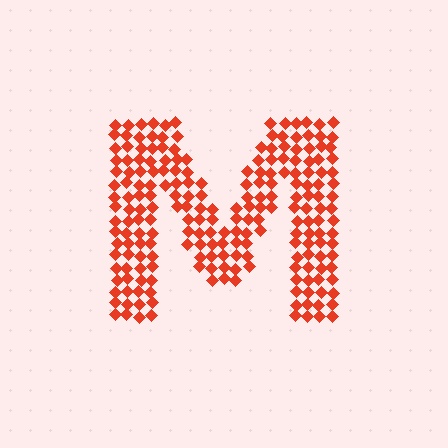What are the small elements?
The small elements are diamonds.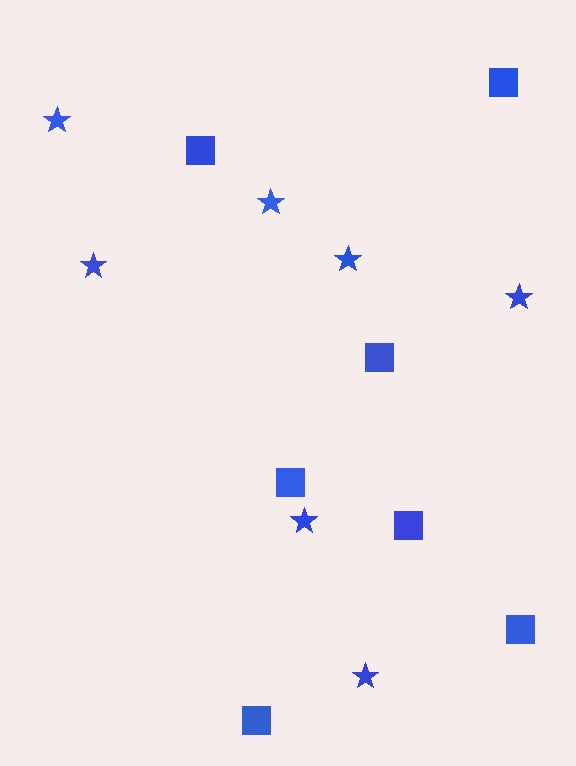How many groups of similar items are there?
There are 2 groups: one group of squares (7) and one group of stars (7).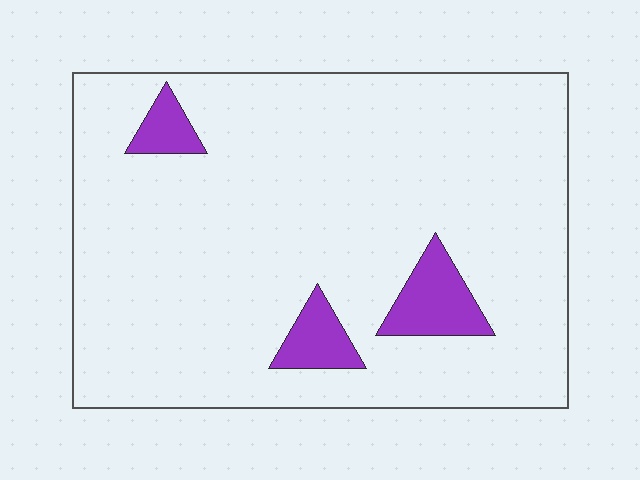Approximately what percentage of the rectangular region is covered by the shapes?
Approximately 10%.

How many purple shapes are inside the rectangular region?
3.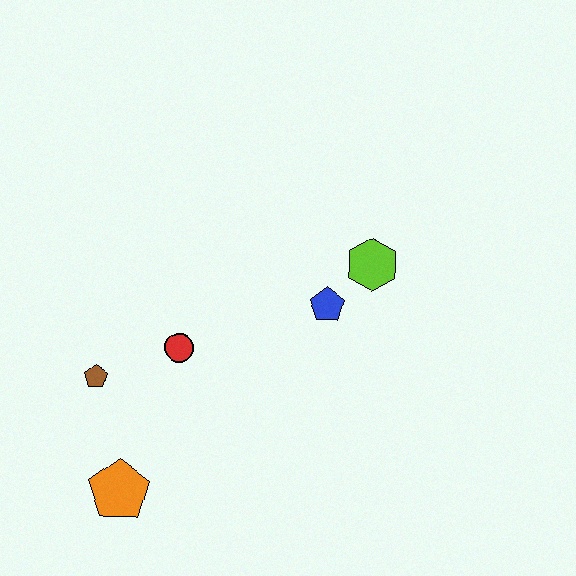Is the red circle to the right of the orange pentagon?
Yes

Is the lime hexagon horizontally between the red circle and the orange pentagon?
No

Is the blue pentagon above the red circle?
Yes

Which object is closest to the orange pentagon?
The brown pentagon is closest to the orange pentagon.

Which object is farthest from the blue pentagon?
The orange pentagon is farthest from the blue pentagon.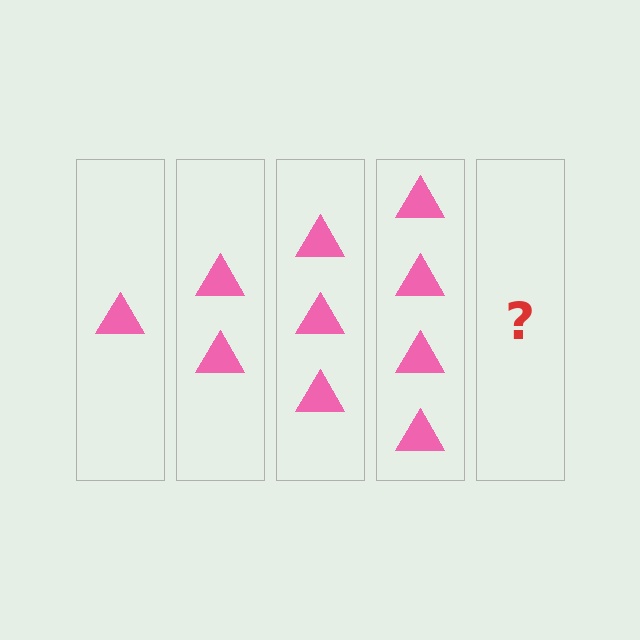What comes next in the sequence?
The next element should be 5 triangles.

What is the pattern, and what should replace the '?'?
The pattern is that each step adds one more triangle. The '?' should be 5 triangles.